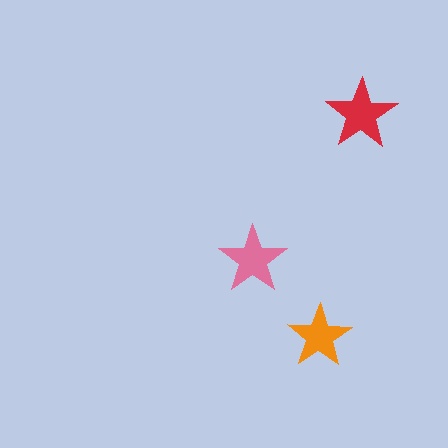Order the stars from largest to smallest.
the red one, the pink one, the orange one.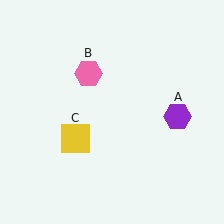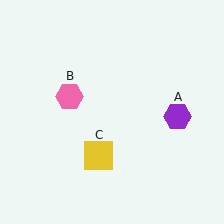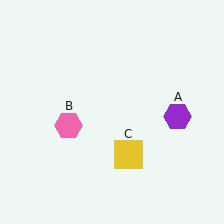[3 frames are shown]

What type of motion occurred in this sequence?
The pink hexagon (object B), yellow square (object C) rotated counterclockwise around the center of the scene.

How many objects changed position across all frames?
2 objects changed position: pink hexagon (object B), yellow square (object C).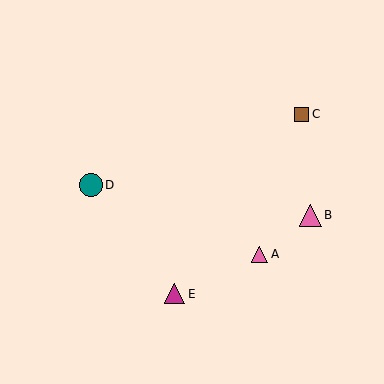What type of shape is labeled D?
Shape D is a teal circle.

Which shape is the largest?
The teal circle (labeled D) is the largest.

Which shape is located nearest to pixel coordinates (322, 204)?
The pink triangle (labeled B) at (310, 215) is nearest to that location.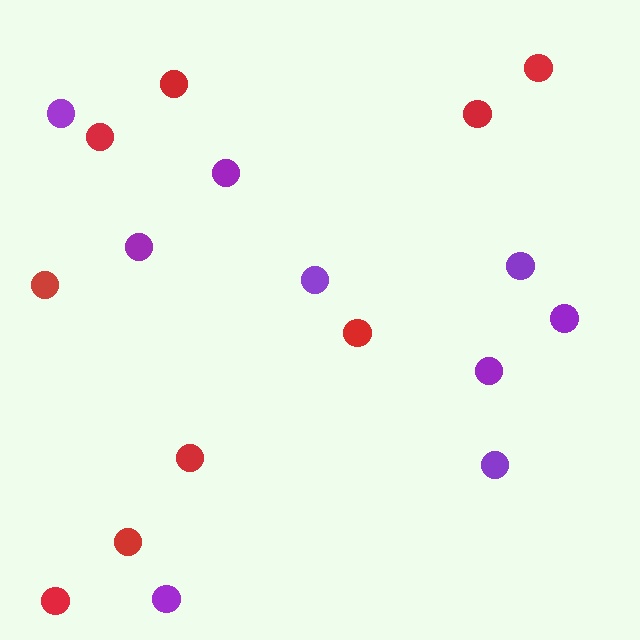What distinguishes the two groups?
There are 2 groups: one group of purple circles (9) and one group of red circles (9).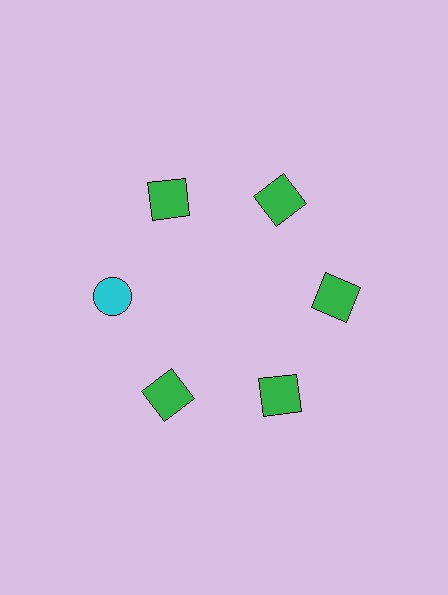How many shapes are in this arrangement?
There are 6 shapes arranged in a ring pattern.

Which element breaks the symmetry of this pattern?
The cyan circle at roughly the 9 o'clock position breaks the symmetry. All other shapes are green squares.